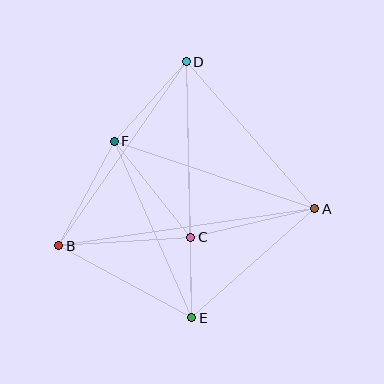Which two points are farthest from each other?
Points A and B are farthest from each other.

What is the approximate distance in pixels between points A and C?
The distance between A and C is approximately 127 pixels.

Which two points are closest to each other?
Points C and E are closest to each other.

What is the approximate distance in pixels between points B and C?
The distance between B and C is approximately 132 pixels.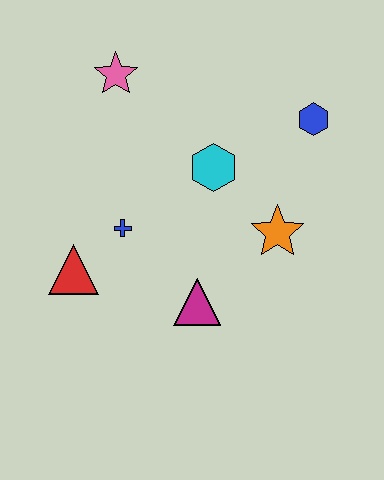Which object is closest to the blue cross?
The red triangle is closest to the blue cross.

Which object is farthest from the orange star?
The pink star is farthest from the orange star.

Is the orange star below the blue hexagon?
Yes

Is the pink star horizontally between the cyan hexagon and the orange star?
No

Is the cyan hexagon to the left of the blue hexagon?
Yes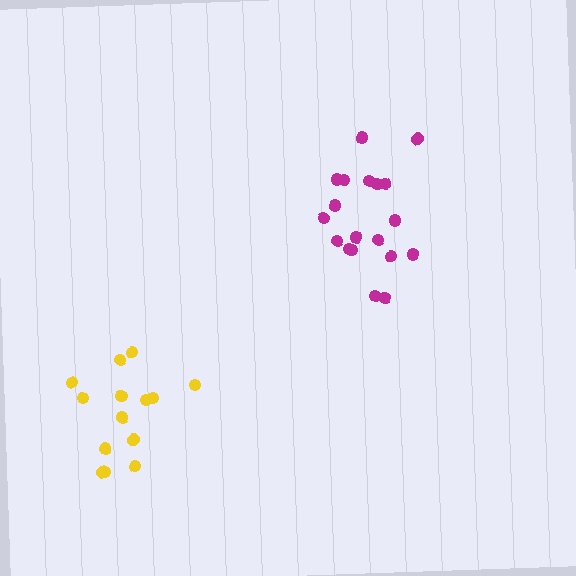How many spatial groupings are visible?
There are 2 spatial groupings.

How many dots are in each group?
Group 1: 14 dots, Group 2: 19 dots (33 total).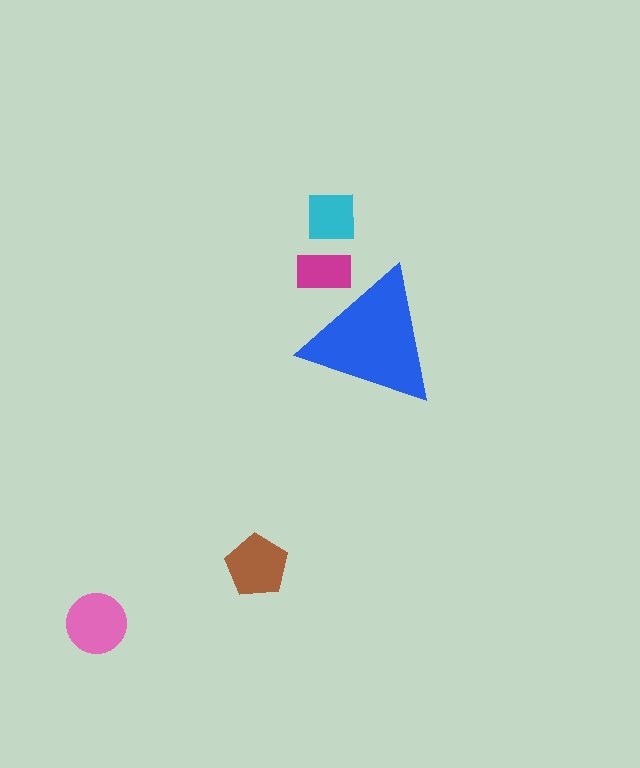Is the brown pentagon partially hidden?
No, the brown pentagon is fully visible.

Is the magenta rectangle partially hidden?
Yes, the magenta rectangle is partially hidden behind the blue triangle.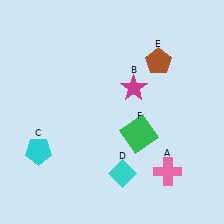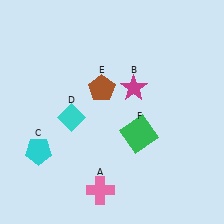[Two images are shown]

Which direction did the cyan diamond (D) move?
The cyan diamond (D) moved up.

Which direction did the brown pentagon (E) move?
The brown pentagon (E) moved left.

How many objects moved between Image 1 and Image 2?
3 objects moved between the two images.